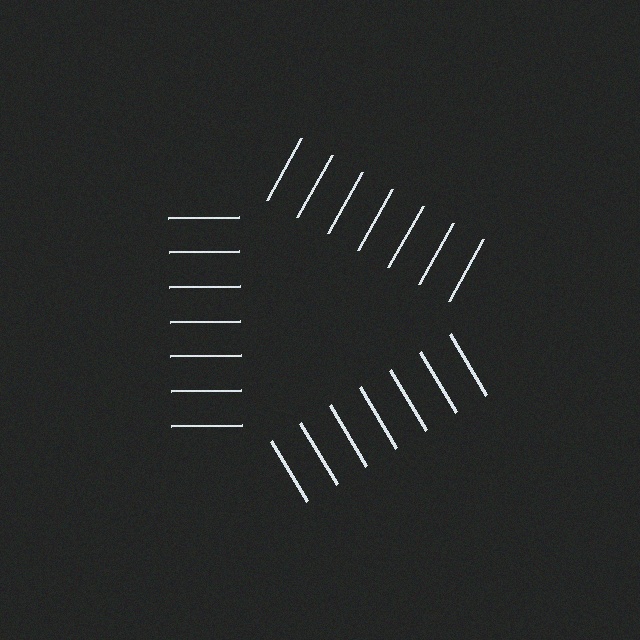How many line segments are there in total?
21 — 7 along each of the 3 edges.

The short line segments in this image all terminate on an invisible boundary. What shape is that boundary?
An illusory triangle — the line segments terminate on its edges but no continuous stroke is drawn.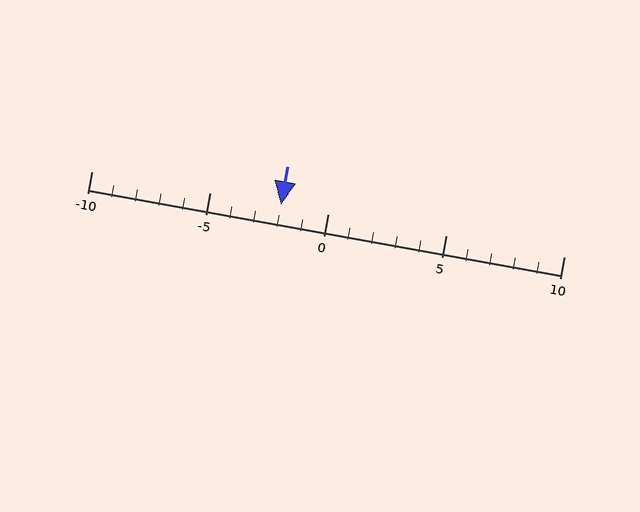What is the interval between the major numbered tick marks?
The major tick marks are spaced 5 units apart.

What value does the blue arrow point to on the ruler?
The blue arrow points to approximately -2.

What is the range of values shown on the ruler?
The ruler shows values from -10 to 10.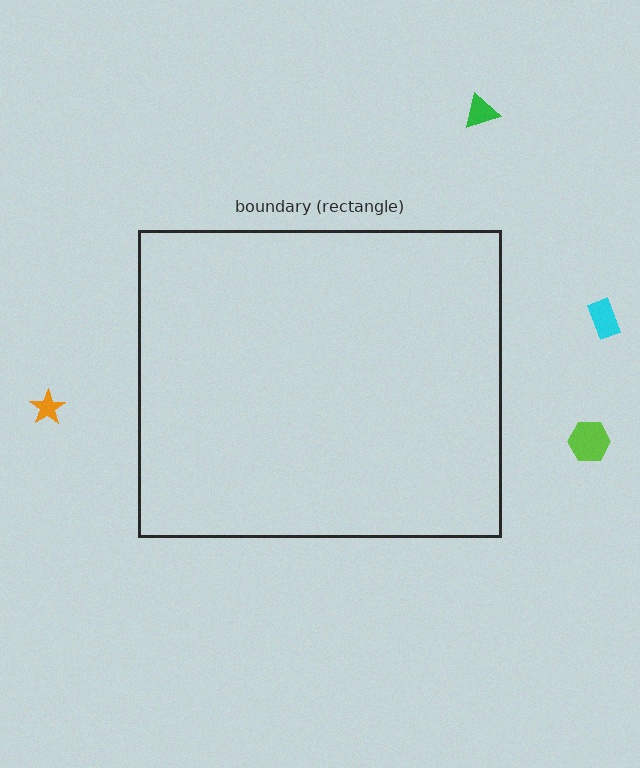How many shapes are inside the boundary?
0 inside, 4 outside.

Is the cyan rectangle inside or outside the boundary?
Outside.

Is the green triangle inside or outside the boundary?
Outside.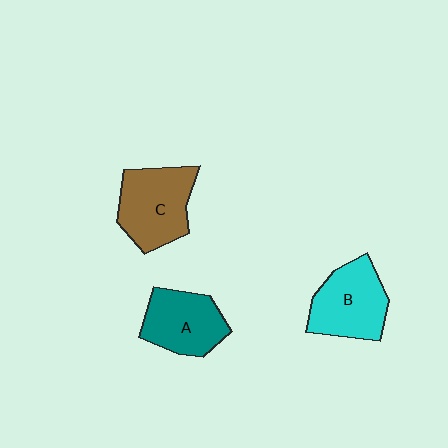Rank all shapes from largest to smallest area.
From largest to smallest: C (brown), B (cyan), A (teal).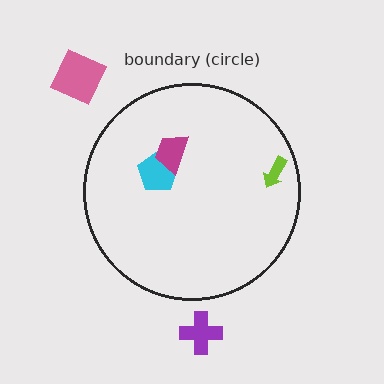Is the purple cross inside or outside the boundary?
Outside.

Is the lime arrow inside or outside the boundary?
Inside.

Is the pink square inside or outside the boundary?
Outside.